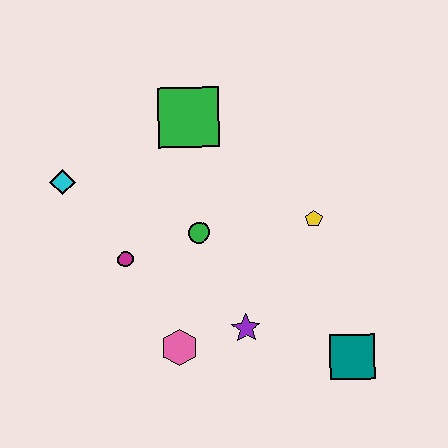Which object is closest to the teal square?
The purple star is closest to the teal square.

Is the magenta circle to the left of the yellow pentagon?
Yes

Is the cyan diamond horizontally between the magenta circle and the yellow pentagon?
No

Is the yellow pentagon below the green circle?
No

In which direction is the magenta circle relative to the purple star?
The magenta circle is to the left of the purple star.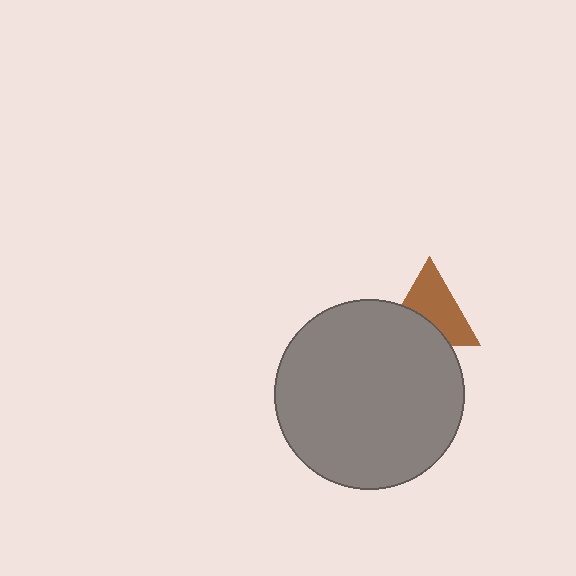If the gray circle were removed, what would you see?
You would see the complete brown triangle.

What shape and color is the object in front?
The object in front is a gray circle.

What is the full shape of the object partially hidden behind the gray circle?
The partially hidden object is a brown triangle.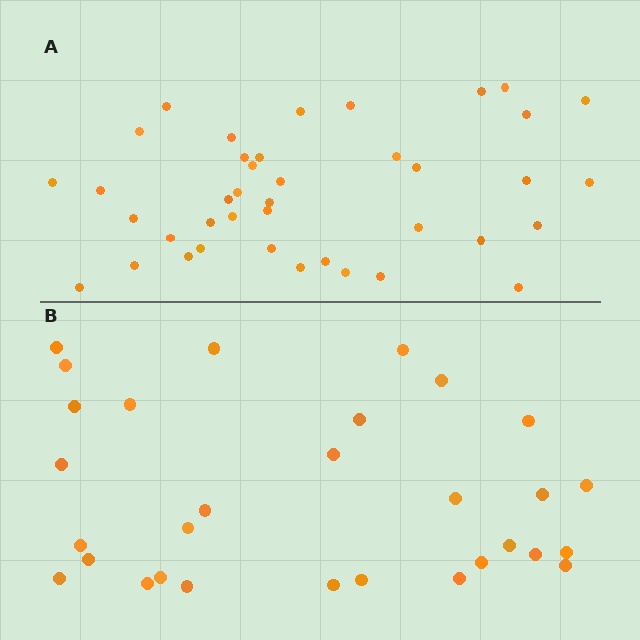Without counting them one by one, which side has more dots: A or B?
Region A (the top region) has more dots.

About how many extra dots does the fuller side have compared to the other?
Region A has roughly 10 or so more dots than region B.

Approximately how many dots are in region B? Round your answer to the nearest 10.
About 30 dots.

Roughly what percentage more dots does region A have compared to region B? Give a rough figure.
About 35% more.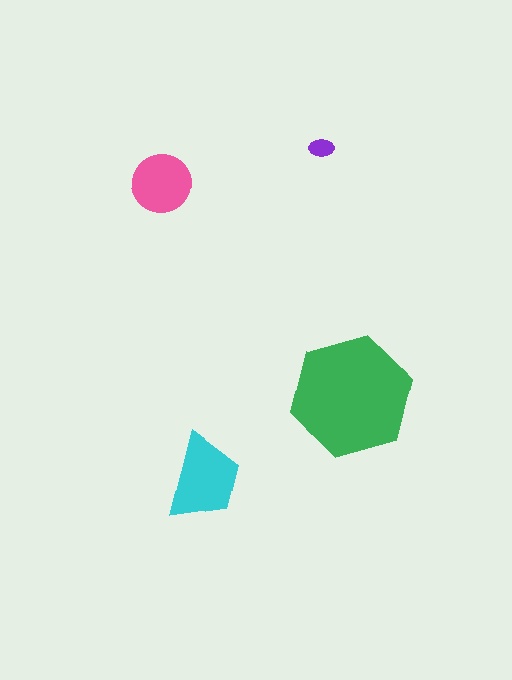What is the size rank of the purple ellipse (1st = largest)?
4th.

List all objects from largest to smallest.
The green hexagon, the cyan trapezoid, the pink circle, the purple ellipse.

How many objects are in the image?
There are 4 objects in the image.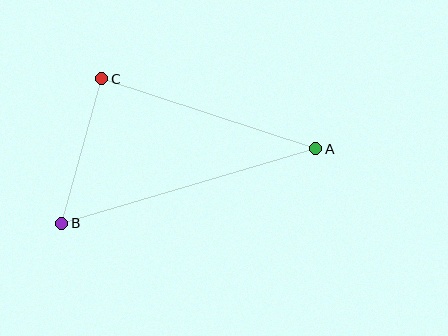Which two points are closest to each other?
Points B and C are closest to each other.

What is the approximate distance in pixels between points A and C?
The distance between A and C is approximately 225 pixels.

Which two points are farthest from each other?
Points A and B are farthest from each other.